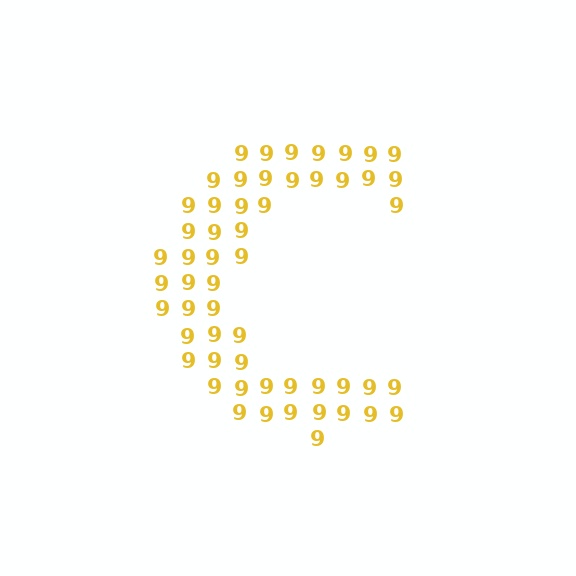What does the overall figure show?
The overall figure shows the letter C.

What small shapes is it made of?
It is made of small digit 9's.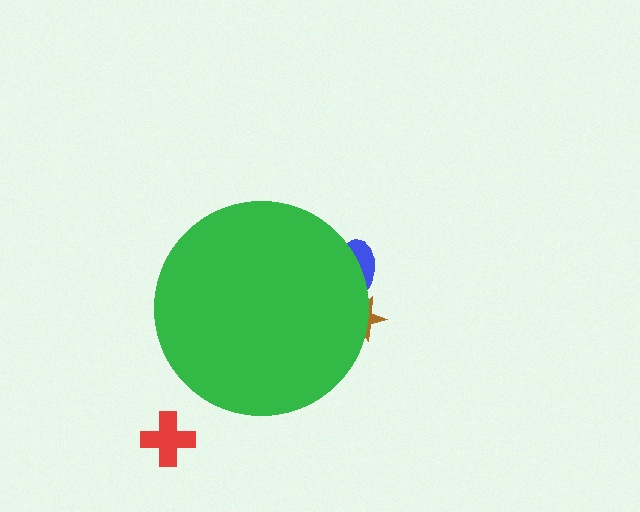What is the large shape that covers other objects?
A green circle.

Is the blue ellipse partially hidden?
Yes, the blue ellipse is partially hidden behind the green circle.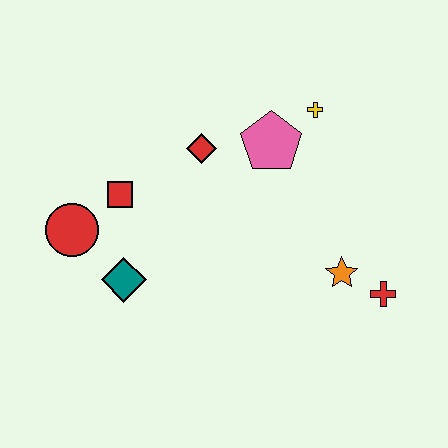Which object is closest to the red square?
The red circle is closest to the red square.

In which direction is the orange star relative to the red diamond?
The orange star is to the right of the red diamond.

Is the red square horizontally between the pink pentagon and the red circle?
Yes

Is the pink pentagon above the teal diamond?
Yes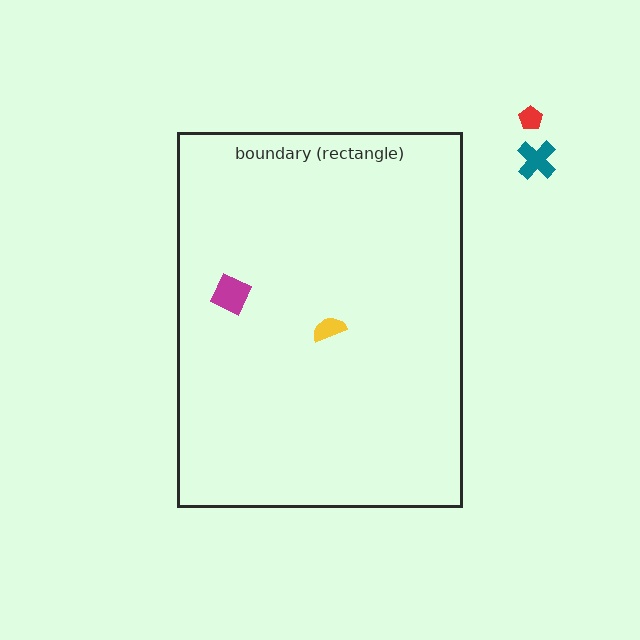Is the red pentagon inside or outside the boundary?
Outside.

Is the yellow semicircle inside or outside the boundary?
Inside.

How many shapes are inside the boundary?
2 inside, 2 outside.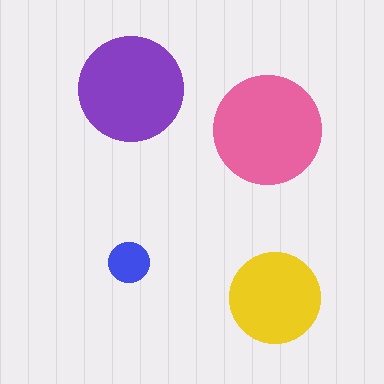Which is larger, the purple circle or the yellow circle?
The purple one.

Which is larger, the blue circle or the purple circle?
The purple one.